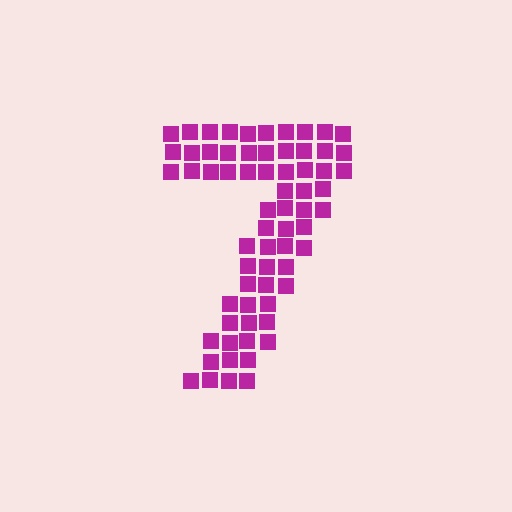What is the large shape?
The large shape is the digit 7.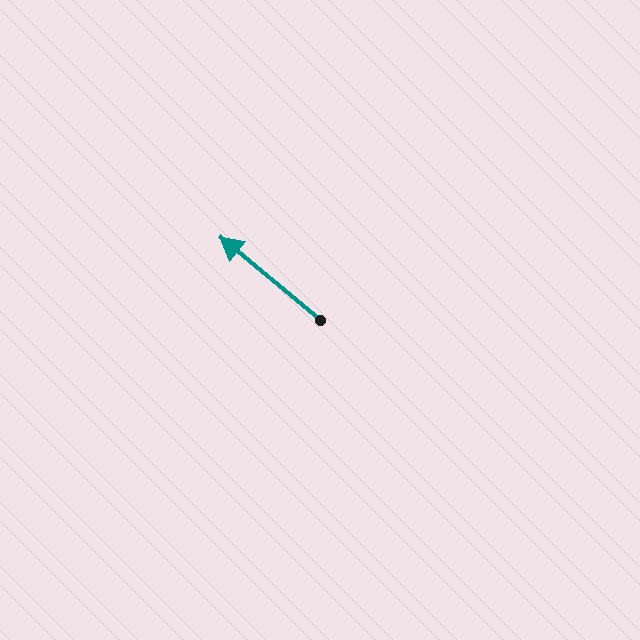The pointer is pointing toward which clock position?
Roughly 10 o'clock.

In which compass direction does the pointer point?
Northwest.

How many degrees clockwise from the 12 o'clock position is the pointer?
Approximately 310 degrees.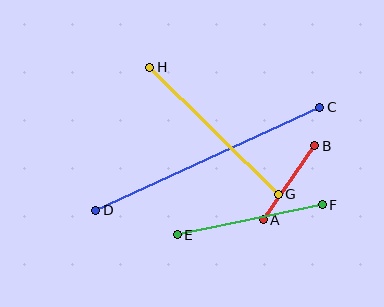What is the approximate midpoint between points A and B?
The midpoint is at approximately (289, 183) pixels.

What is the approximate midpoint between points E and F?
The midpoint is at approximately (250, 220) pixels.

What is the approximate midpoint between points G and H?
The midpoint is at approximately (214, 131) pixels.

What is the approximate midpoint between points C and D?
The midpoint is at approximately (208, 159) pixels.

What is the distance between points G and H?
The distance is approximately 181 pixels.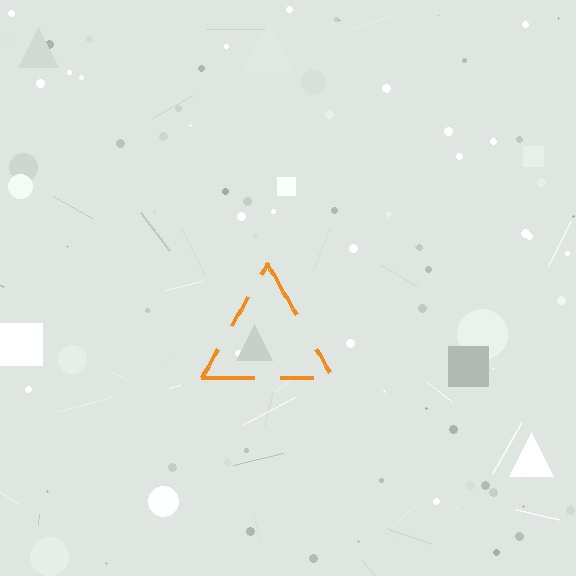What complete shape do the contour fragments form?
The contour fragments form a triangle.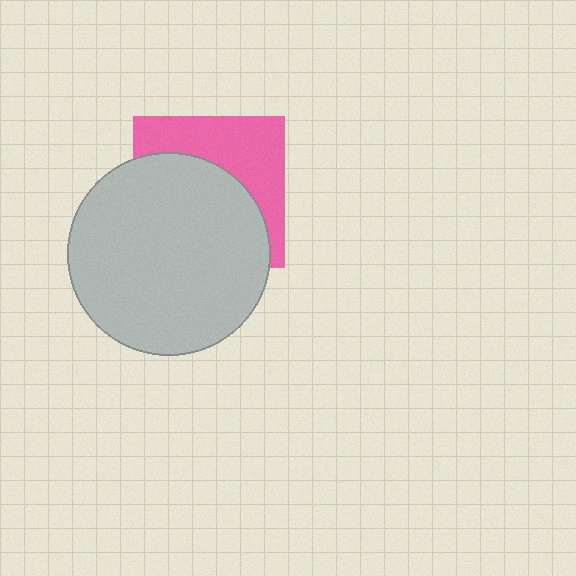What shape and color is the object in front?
The object in front is a light gray circle.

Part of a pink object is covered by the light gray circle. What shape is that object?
It is a square.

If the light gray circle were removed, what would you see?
You would see the complete pink square.